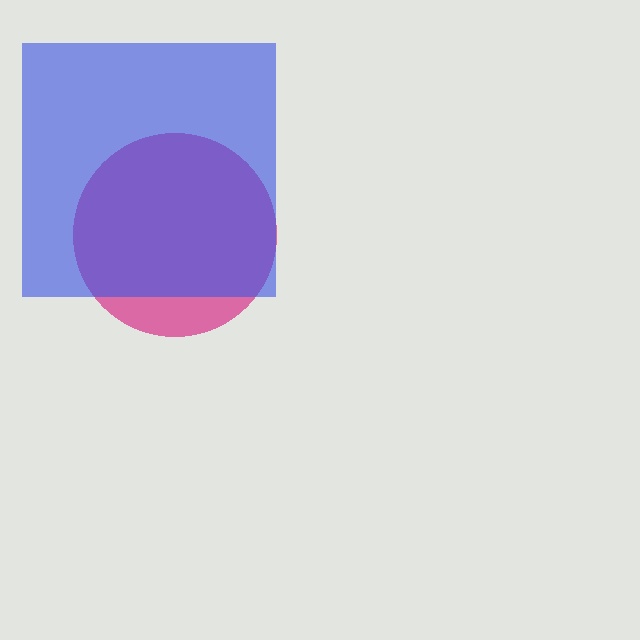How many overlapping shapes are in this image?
There are 2 overlapping shapes in the image.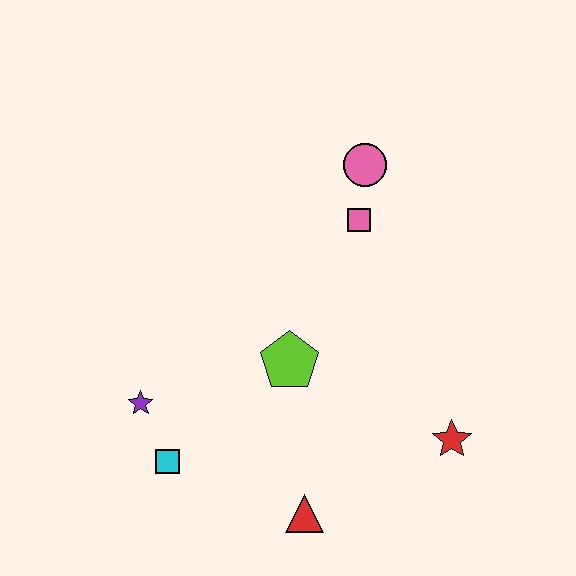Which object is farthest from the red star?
The purple star is farthest from the red star.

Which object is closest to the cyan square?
The purple star is closest to the cyan square.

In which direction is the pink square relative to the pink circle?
The pink square is below the pink circle.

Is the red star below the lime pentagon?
Yes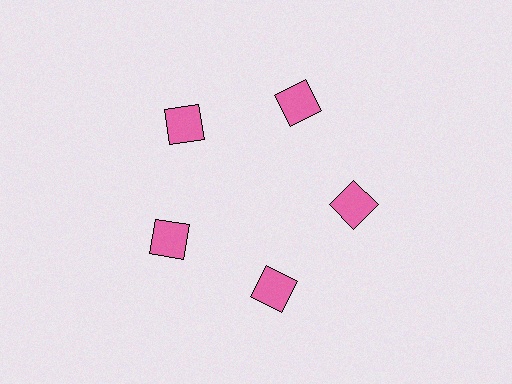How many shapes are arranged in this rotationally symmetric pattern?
There are 5 shapes, arranged in 5 groups of 1.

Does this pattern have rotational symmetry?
Yes, this pattern has 5-fold rotational symmetry. It looks the same after rotating 72 degrees around the center.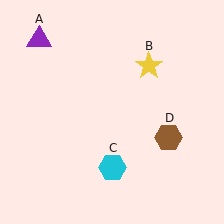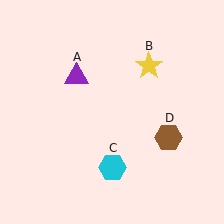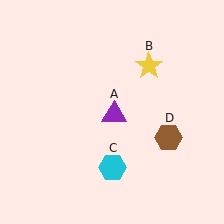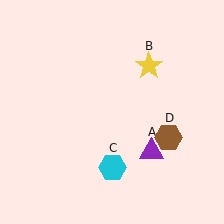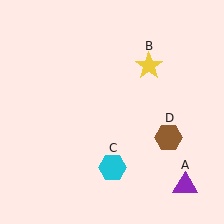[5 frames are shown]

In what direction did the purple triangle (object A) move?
The purple triangle (object A) moved down and to the right.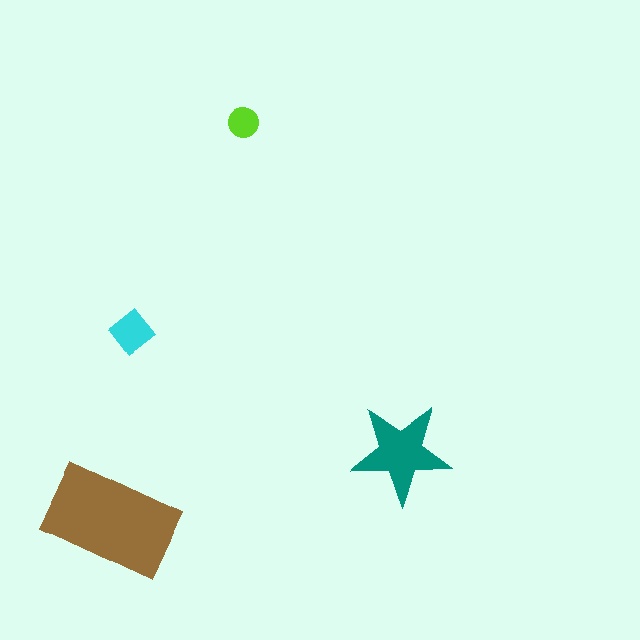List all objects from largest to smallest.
The brown rectangle, the teal star, the cyan diamond, the lime circle.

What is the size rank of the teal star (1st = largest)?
2nd.